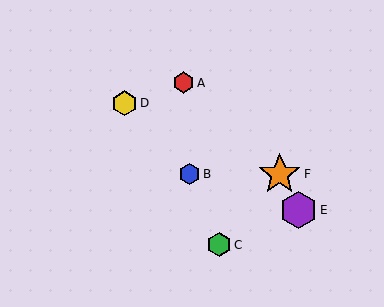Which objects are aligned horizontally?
Objects B, F are aligned horizontally.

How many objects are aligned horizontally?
2 objects (B, F) are aligned horizontally.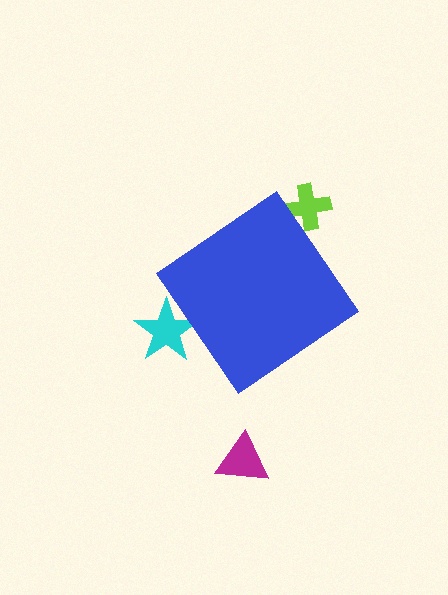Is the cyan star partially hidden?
Yes, the cyan star is partially hidden behind the blue diamond.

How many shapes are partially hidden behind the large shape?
2 shapes are partially hidden.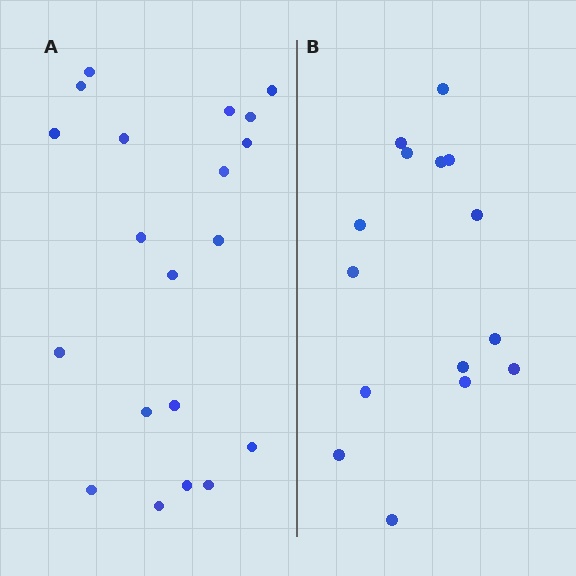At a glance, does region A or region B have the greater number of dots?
Region A (the left region) has more dots.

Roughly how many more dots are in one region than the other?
Region A has about 5 more dots than region B.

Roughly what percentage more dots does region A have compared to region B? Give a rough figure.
About 35% more.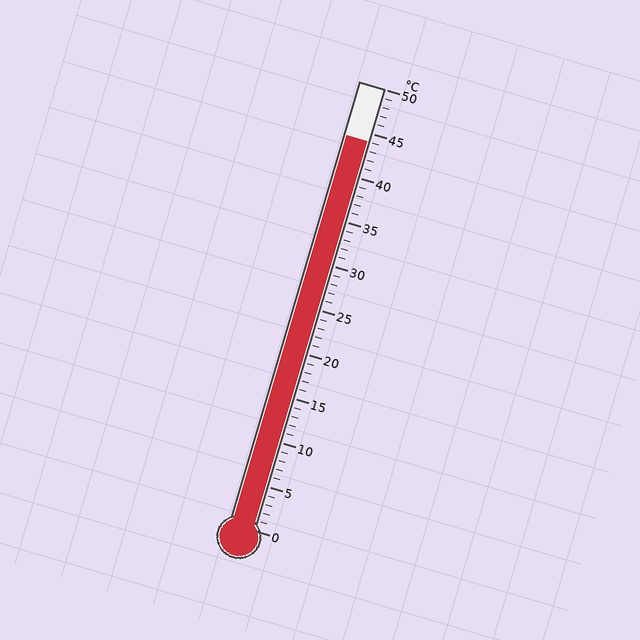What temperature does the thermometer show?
The thermometer shows approximately 44°C.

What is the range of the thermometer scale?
The thermometer scale ranges from 0°C to 50°C.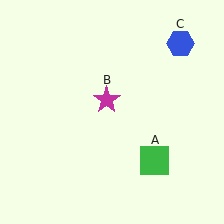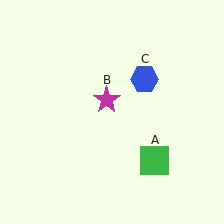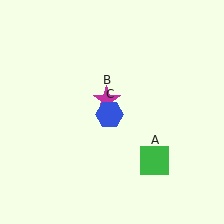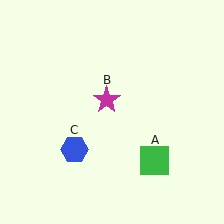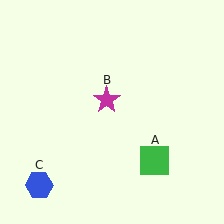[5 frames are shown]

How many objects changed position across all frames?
1 object changed position: blue hexagon (object C).